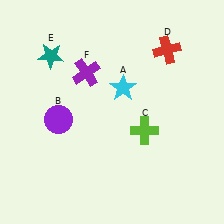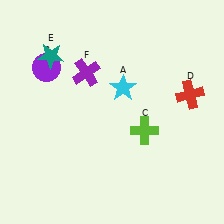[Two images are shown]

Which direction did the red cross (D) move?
The red cross (D) moved down.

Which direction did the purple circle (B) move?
The purple circle (B) moved up.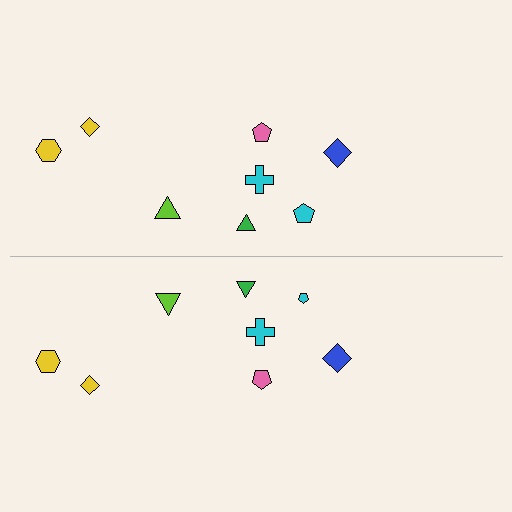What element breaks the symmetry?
The cyan pentagon on the bottom side has a different size than its mirror counterpart.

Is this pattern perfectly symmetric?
No, the pattern is not perfectly symmetric. The cyan pentagon on the bottom side has a different size than its mirror counterpart.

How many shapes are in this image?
There are 16 shapes in this image.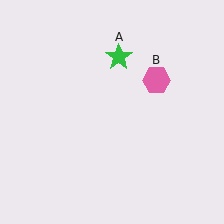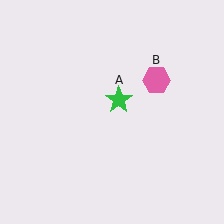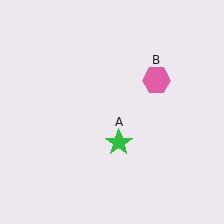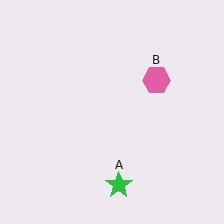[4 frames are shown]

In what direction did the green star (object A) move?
The green star (object A) moved down.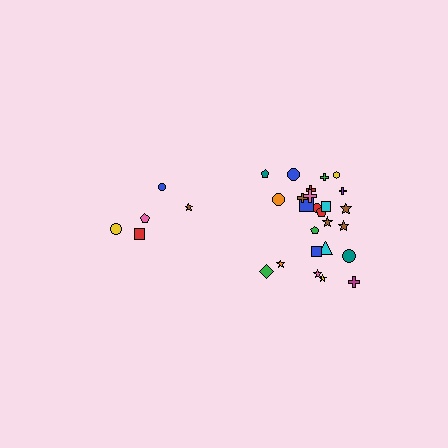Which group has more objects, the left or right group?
The right group.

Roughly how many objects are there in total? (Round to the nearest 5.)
Roughly 30 objects in total.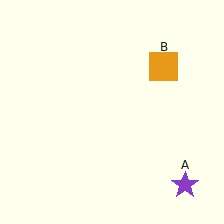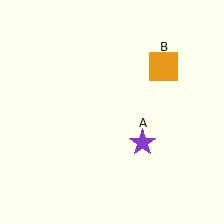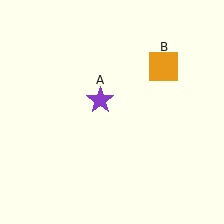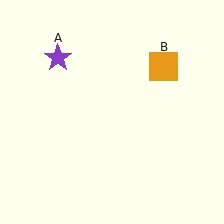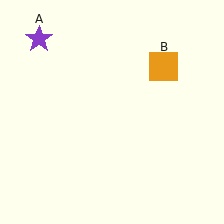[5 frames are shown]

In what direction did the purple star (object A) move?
The purple star (object A) moved up and to the left.